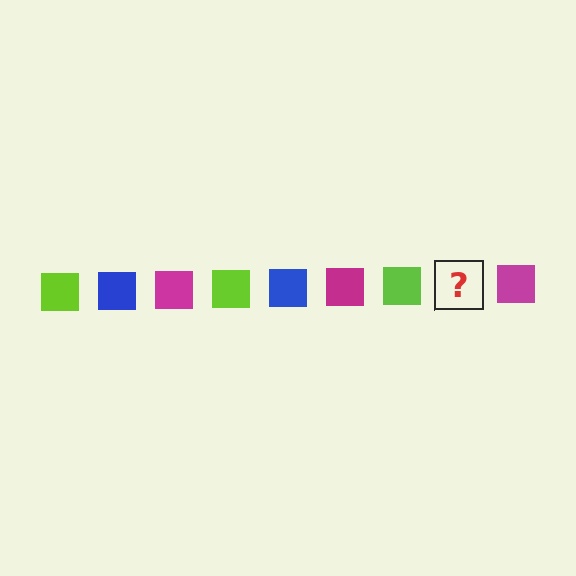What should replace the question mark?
The question mark should be replaced with a blue square.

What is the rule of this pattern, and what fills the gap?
The rule is that the pattern cycles through lime, blue, magenta squares. The gap should be filled with a blue square.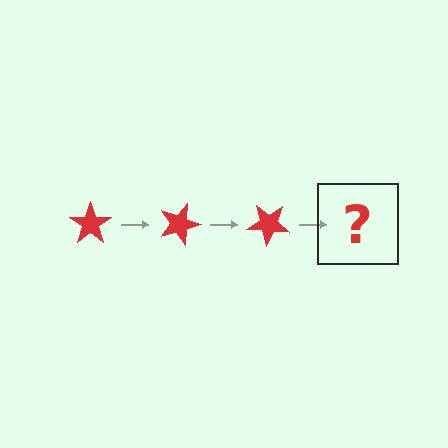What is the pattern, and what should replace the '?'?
The pattern is that the star rotates 20 degrees each step. The '?' should be a red star rotated 60 degrees.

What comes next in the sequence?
The next element should be a red star rotated 60 degrees.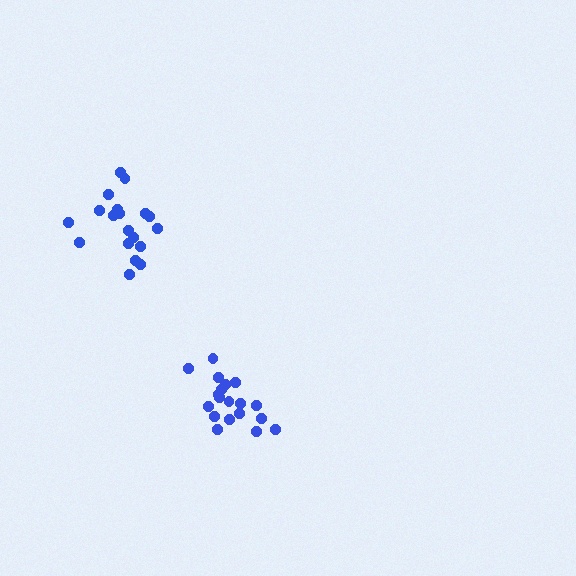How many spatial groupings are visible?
There are 2 spatial groupings.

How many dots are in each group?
Group 1: 19 dots, Group 2: 19 dots (38 total).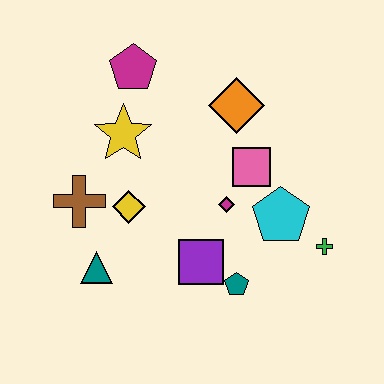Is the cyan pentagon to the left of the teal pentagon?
No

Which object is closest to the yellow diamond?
The brown cross is closest to the yellow diamond.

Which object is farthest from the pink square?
The teal triangle is farthest from the pink square.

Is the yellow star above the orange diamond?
No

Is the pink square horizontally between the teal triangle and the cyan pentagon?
Yes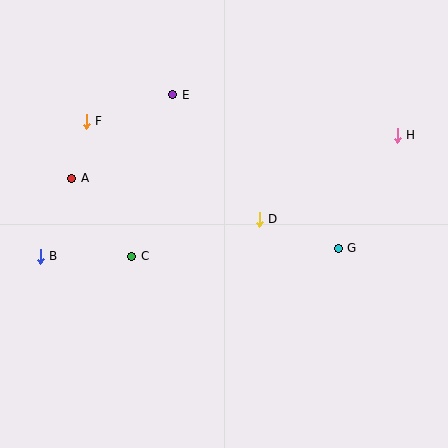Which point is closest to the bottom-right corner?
Point G is closest to the bottom-right corner.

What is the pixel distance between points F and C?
The distance between F and C is 142 pixels.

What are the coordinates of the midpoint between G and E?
The midpoint between G and E is at (255, 171).